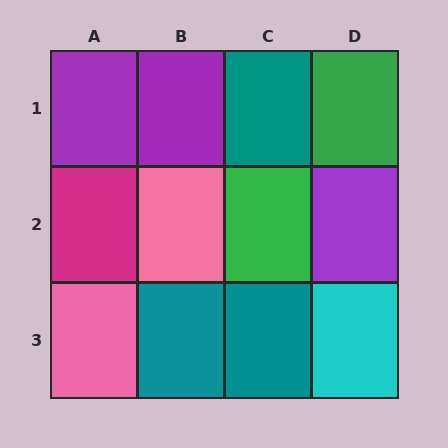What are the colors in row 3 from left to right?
Pink, teal, teal, cyan.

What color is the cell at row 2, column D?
Purple.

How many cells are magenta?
1 cell is magenta.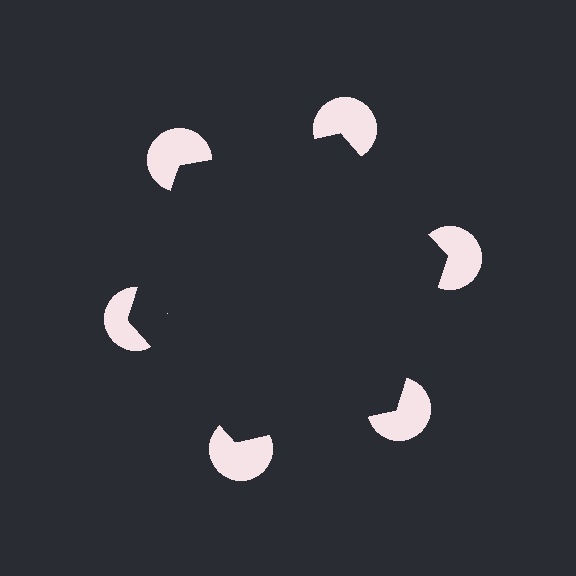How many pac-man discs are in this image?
There are 6 — one at each vertex of the illusory hexagon.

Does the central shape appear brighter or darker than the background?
It typically appears slightly darker than the background, even though no actual brightness change is drawn.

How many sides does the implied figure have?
6 sides.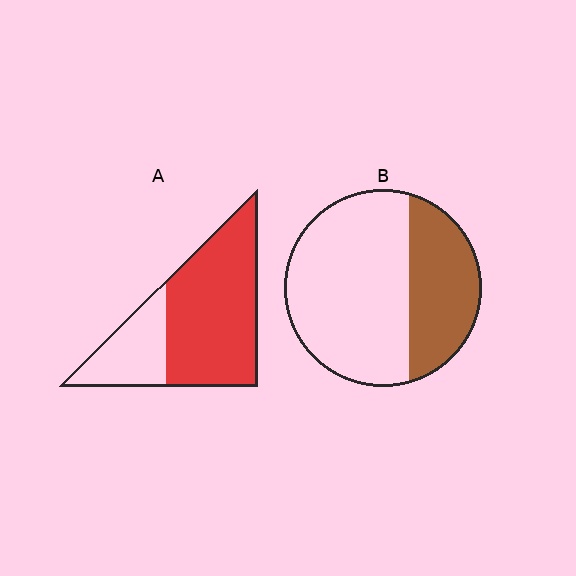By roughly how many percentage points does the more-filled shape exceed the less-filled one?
By roughly 35 percentage points (A over B).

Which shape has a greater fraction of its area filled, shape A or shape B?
Shape A.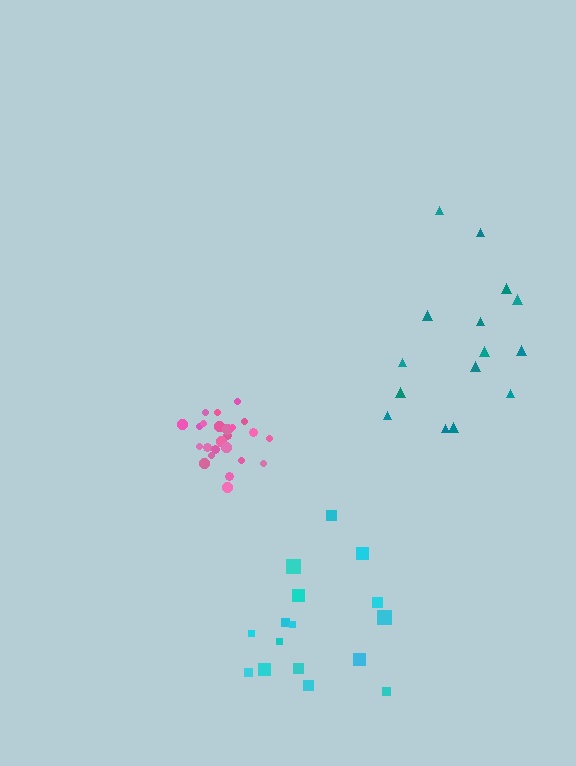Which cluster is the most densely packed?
Pink.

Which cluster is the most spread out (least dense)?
Teal.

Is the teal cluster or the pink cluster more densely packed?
Pink.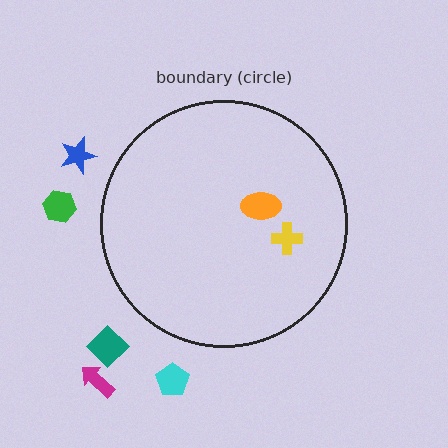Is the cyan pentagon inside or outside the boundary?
Outside.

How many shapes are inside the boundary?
2 inside, 5 outside.